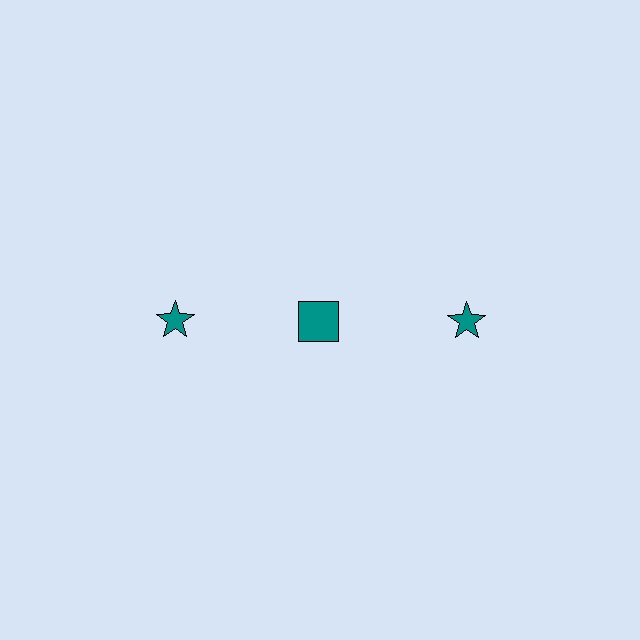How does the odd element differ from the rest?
It has a different shape: square instead of star.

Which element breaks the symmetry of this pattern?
The teal square in the top row, second from left column breaks the symmetry. All other shapes are teal stars.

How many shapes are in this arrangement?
There are 3 shapes arranged in a grid pattern.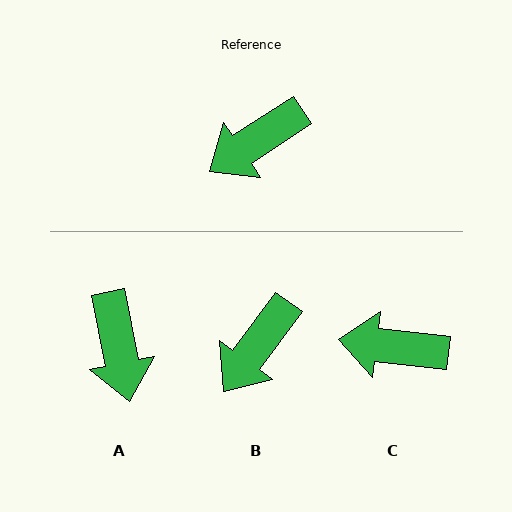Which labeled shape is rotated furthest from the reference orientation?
A, about 68 degrees away.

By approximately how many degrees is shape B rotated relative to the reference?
Approximately 20 degrees counter-clockwise.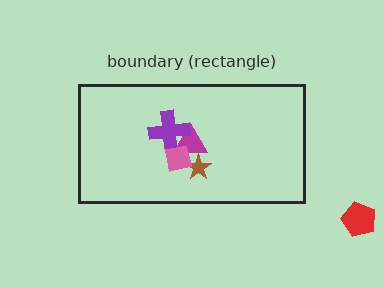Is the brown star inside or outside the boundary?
Inside.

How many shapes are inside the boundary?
4 inside, 1 outside.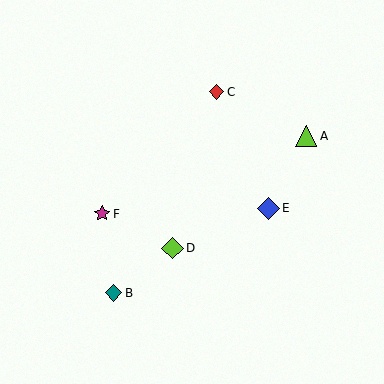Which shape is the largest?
The blue diamond (labeled E) is the largest.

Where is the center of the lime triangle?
The center of the lime triangle is at (306, 136).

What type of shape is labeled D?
Shape D is a lime diamond.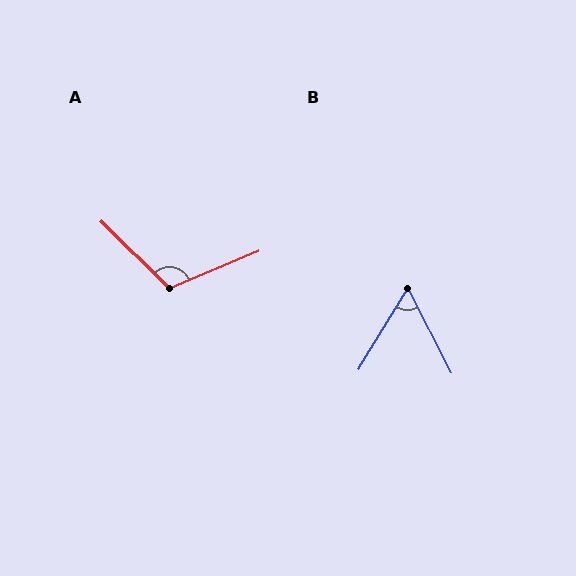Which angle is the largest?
A, at approximately 113 degrees.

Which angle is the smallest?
B, at approximately 59 degrees.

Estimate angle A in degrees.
Approximately 113 degrees.